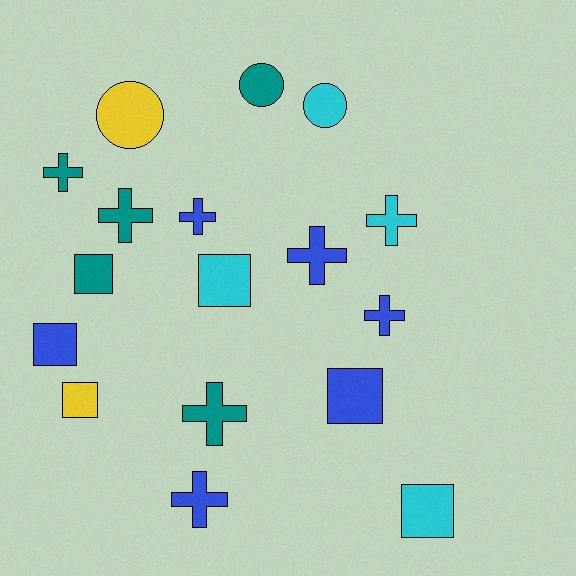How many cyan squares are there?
There are 2 cyan squares.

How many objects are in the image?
There are 17 objects.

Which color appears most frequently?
Blue, with 6 objects.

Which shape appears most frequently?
Cross, with 8 objects.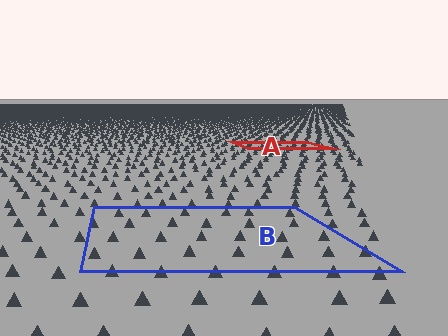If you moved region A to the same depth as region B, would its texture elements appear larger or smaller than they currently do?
They would appear larger. At a closer depth, the same texture elements are projected at a bigger on-screen size.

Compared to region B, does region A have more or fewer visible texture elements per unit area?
Region A has more texture elements per unit area — they are packed more densely because it is farther away.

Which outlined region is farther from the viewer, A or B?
Region A is farther from the viewer — the texture elements inside it appear smaller and more densely packed.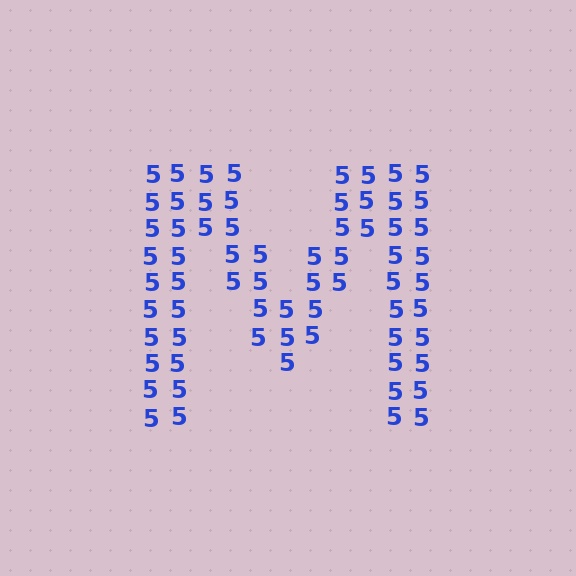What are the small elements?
The small elements are digit 5's.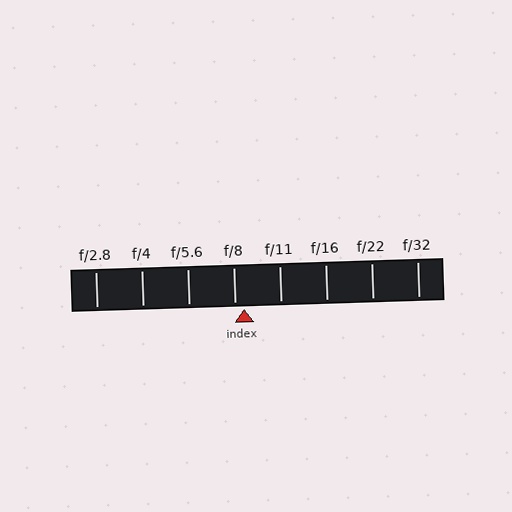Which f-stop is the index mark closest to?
The index mark is closest to f/8.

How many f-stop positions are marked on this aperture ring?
There are 8 f-stop positions marked.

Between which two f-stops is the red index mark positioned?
The index mark is between f/8 and f/11.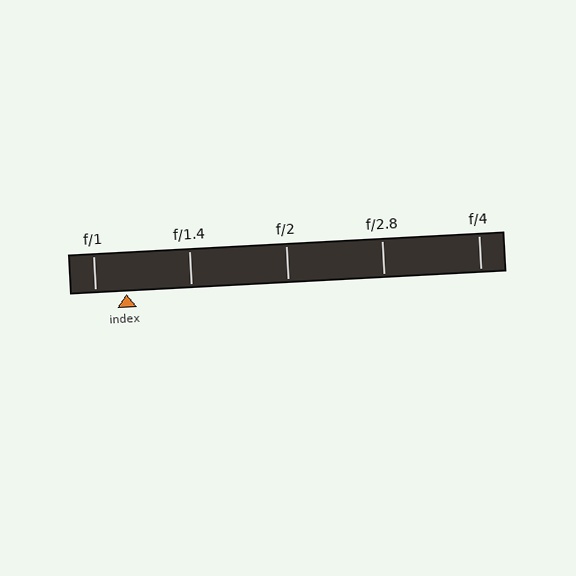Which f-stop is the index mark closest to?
The index mark is closest to f/1.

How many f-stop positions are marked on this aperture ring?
There are 5 f-stop positions marked.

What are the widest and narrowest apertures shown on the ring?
The widest aperture shown is f/1 and the narrowest is f/4.